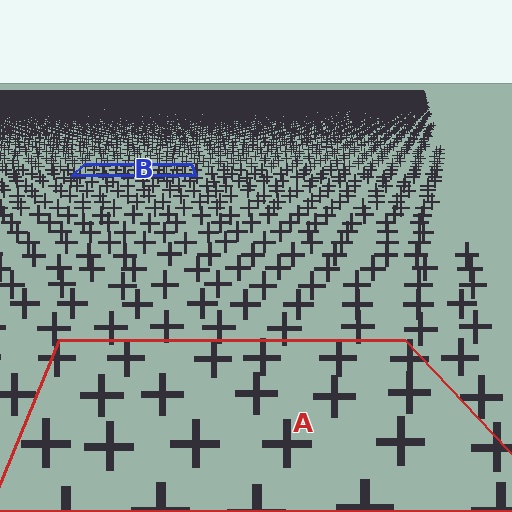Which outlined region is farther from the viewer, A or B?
Region B is farther from the viewer — the texture elements inside it appear smaller and more densely packed.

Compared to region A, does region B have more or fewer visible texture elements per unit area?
Region B has more texture elements per unit area — they are packed more densely because it is farther away.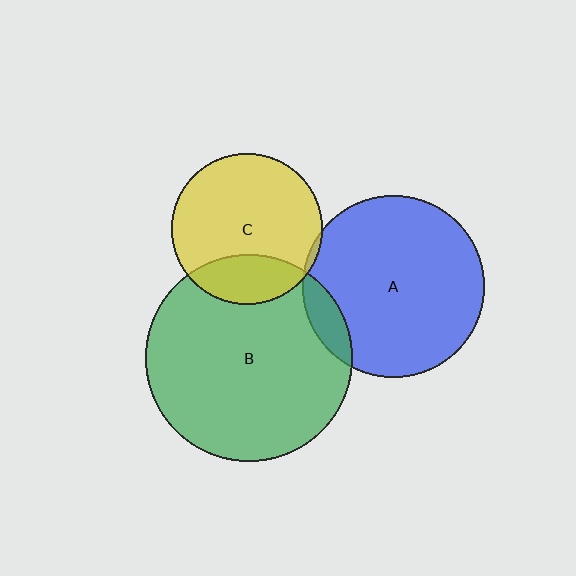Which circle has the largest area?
Circle B (green).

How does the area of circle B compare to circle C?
Approximately 1.9 times.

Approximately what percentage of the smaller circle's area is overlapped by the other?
Approximately 5%.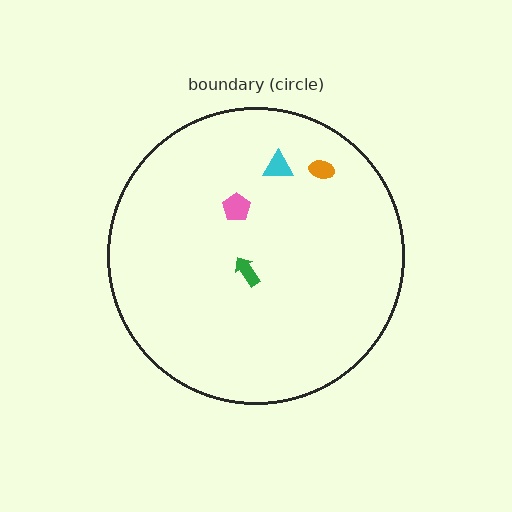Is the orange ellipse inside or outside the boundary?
Inside.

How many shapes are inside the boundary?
4 inside, 0 outside.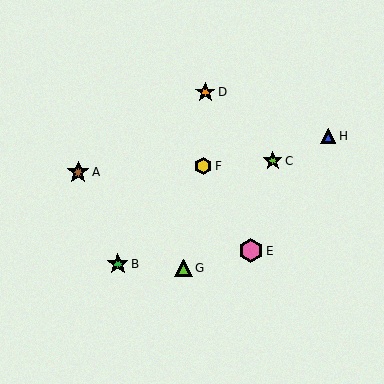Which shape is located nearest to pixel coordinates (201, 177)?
The yellow hexagon (labeled F) at (203, 166) is nearest to that location.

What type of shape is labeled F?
Shape F is a yellow hexagon.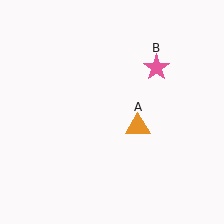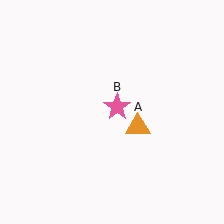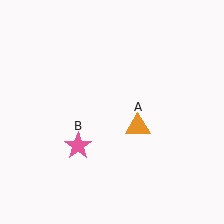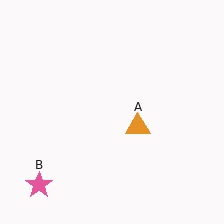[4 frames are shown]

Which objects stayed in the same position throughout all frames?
Orange triangle (object A) remained stationary.